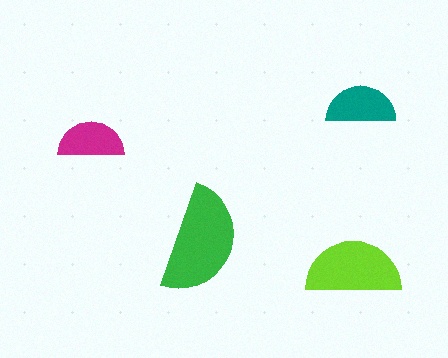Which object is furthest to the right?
The teal semicircle is rightmost.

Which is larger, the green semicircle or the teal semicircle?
The green one.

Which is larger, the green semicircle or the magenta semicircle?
The green one.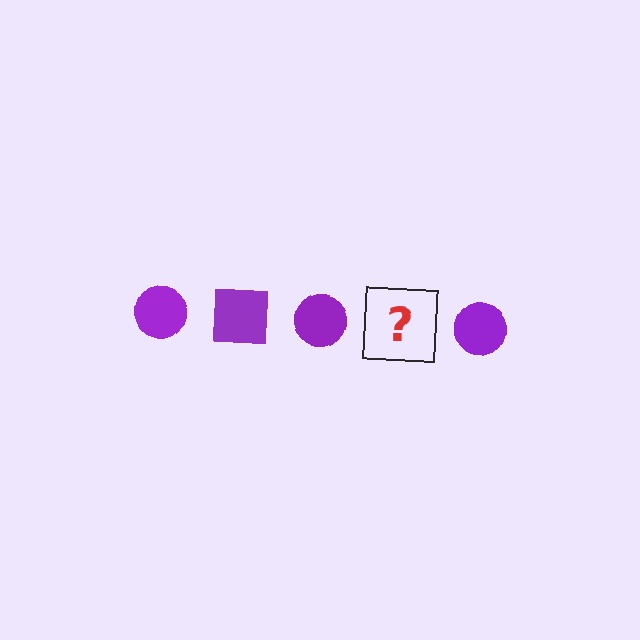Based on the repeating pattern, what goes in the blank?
The blank should be a purple square.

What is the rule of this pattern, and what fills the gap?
The rule is that the pattern cycles through circle, square shapes in purple. The gap should be filled with a purple square.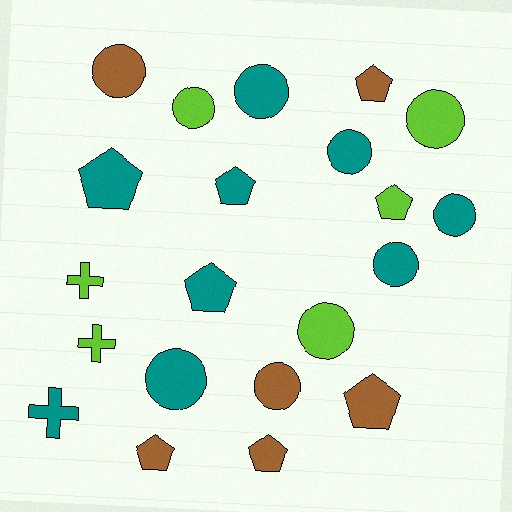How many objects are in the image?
There are 21 objects.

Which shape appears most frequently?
Circle, with 10 objects.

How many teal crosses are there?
There is 1 teal cross.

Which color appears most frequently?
Teal, with 9 objects.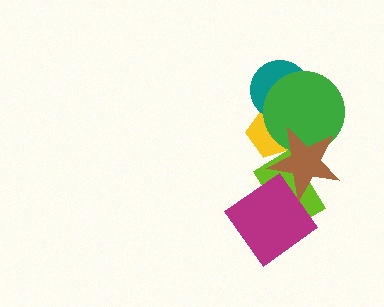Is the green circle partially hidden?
Yes, it is partially covered by another shape.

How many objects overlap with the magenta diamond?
2 objects overlap with the magenta diamond.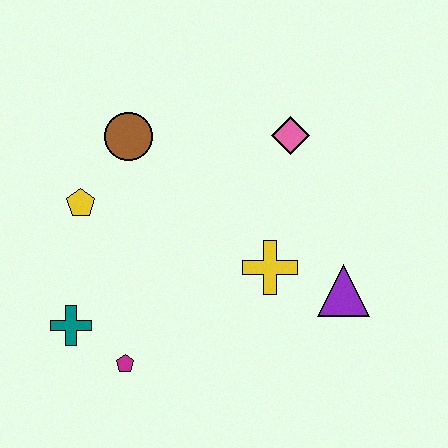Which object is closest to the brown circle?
The yellow pentagon is closest to the brown circle.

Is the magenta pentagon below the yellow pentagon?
Yes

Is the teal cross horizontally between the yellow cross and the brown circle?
No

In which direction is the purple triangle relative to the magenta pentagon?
The purple triangle is to the right of the magenta pentagon.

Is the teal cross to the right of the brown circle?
No